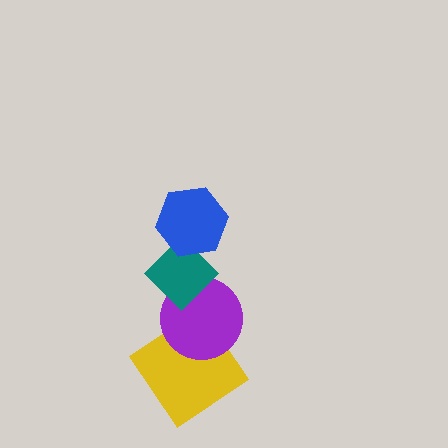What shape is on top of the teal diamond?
The blue hexagon is on top of the teal diamond.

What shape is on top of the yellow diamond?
The purple circle is on top of the yellow diamond.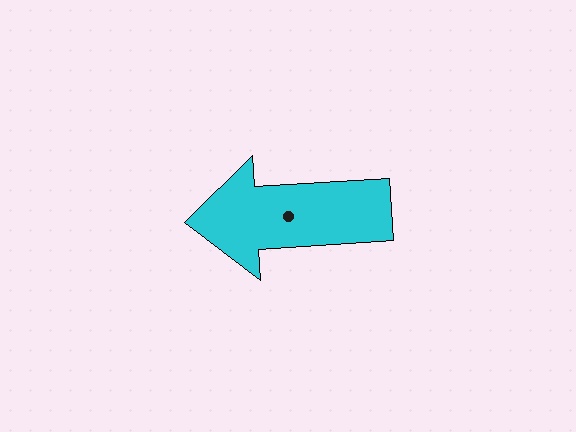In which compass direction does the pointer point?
West.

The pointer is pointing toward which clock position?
Roughly 9 o'clock.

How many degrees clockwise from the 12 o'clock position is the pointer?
Approximately 266 degrees.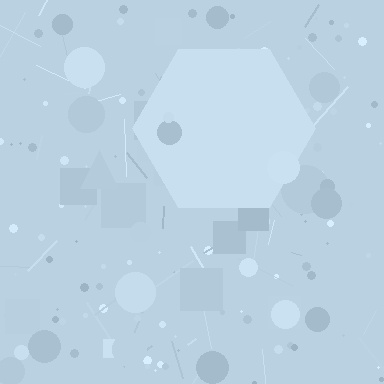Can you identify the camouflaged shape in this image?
The camouflaged shape is a hexagon.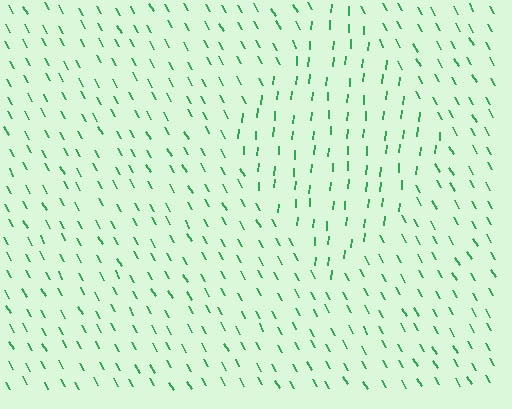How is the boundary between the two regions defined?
The boundary is defined purely by a change in line orientation (approximately 34 degrees difference). All lines are the same color and thickness.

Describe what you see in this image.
The image is filled with small green line segments. A diamond region in the image has lines oriented differently from the surrounding lines, creating a visible texture boundary.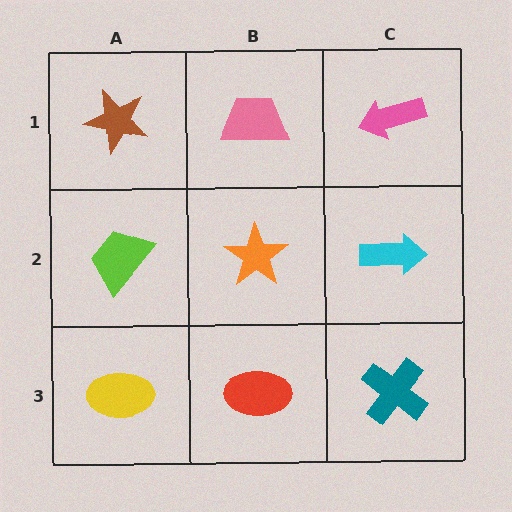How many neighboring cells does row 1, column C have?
2.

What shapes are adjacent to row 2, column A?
A brown star (row 1, column A), a yellow ellipse (row 3, column A), an orange star (row 2, column B).